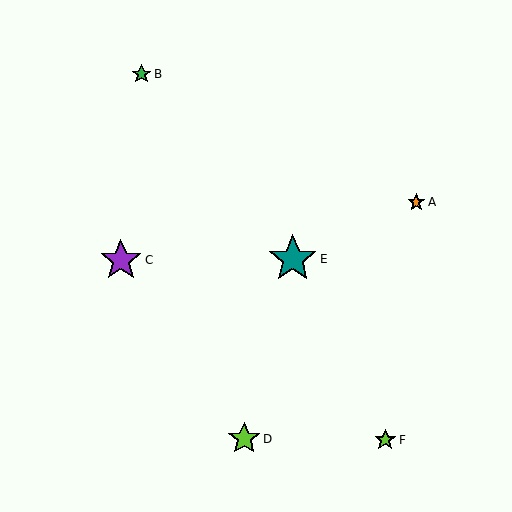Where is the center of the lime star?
The center of the lime star is at (244, 439).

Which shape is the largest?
The teal star (labeled E) is the largest.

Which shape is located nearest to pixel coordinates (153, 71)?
The green star (labeled B) at (141, 74) is nearest to that location.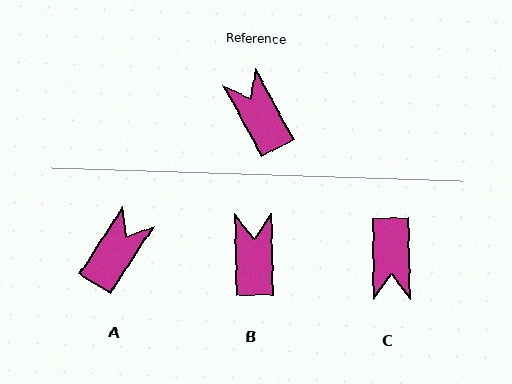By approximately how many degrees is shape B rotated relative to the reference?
Approximately 27 degrees clockwise.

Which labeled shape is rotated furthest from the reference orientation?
C, about 152 degrees away.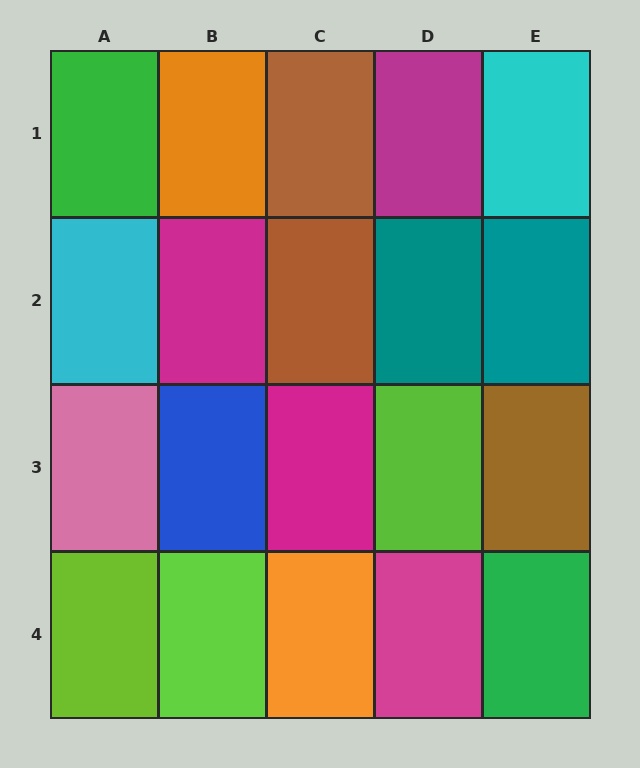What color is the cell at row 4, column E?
Green.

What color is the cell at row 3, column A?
Pink.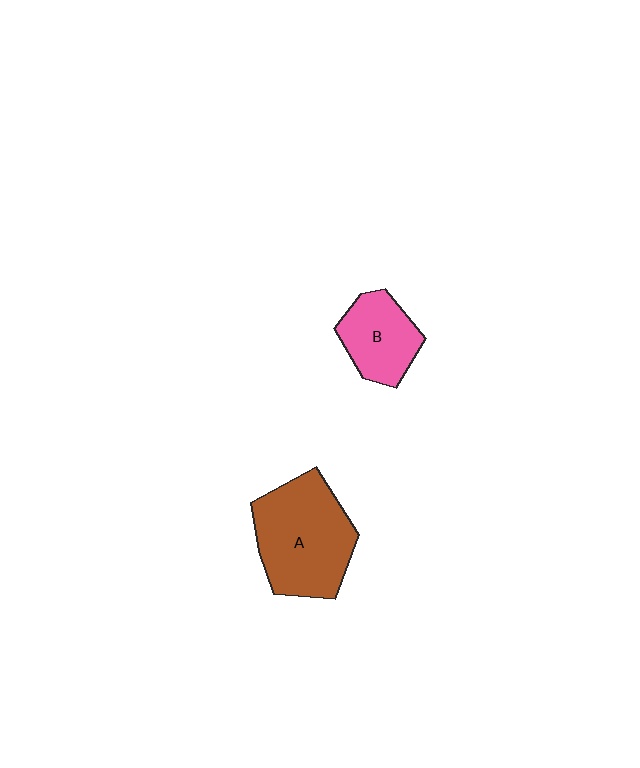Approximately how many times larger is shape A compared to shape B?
Approximately 1.7 times.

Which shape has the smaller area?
Shape B (pink).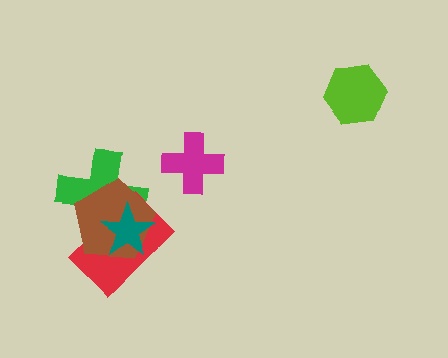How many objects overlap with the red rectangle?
3 objects overlap with the red rectangle.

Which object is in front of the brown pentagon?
The teal star is in front of the brown pentagon.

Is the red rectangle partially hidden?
Yes, it is partially covered by another shape.